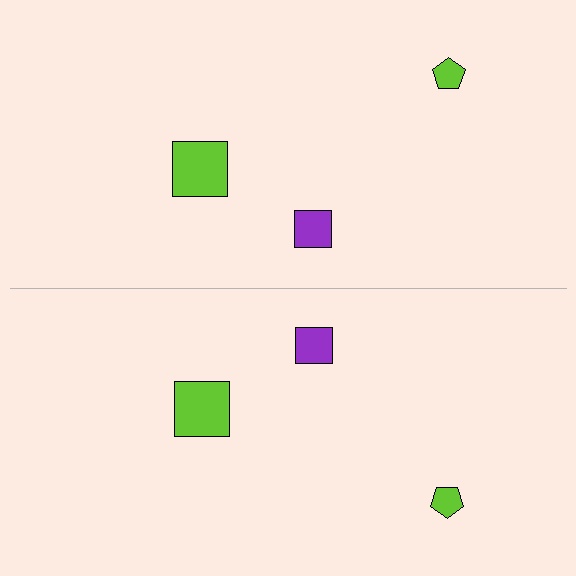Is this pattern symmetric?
Yes, this pattern has bilateral (reflection) symmetry.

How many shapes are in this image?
There are 6 shapes in this image.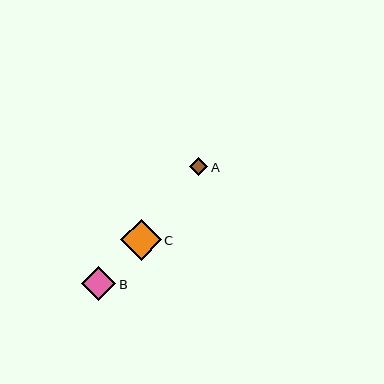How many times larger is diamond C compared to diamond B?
Diamond C is approximately 1.2 times the size of diamond B.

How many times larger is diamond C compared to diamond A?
Diamond C is approximately 2.3 times the size of diamond A.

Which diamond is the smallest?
Diamond A is the smallest with a size of approximately 18 pixels.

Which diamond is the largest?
Diamond C is the largest with a size of approximately 40 pixels.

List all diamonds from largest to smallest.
From largest to smallest: C, B, A.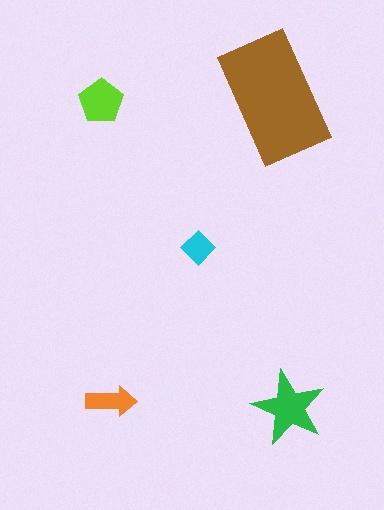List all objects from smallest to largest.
The cyan diamond, the orange arrow, the lime pentagon, the green star, the brown rectangle.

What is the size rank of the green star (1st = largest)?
2nd.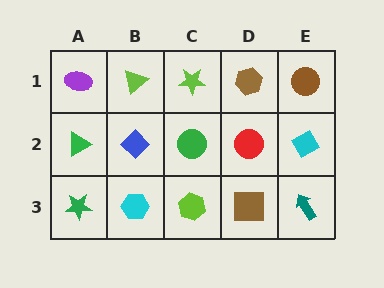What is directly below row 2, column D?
A brown square.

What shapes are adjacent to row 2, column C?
A lime star (row 1, column C), a lime hexagon (row 3, column C), a blue diamond (row 2, column B), a red circle (row 2, column D).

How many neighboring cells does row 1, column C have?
3.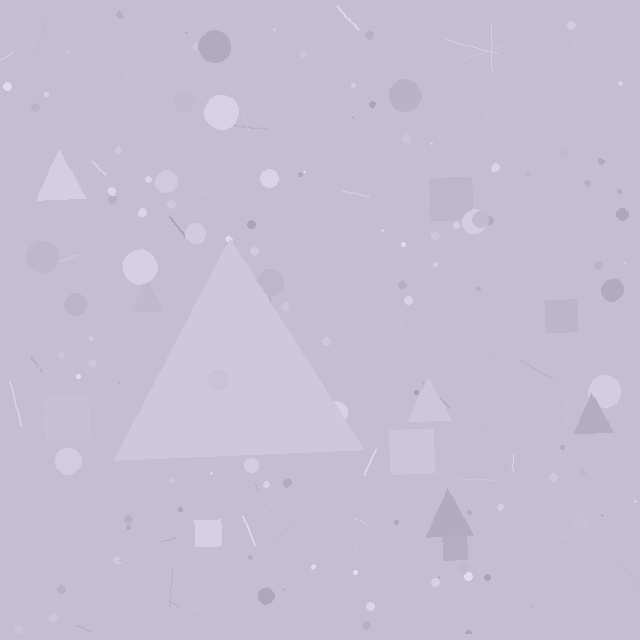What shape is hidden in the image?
A triangle is hidden in the image.